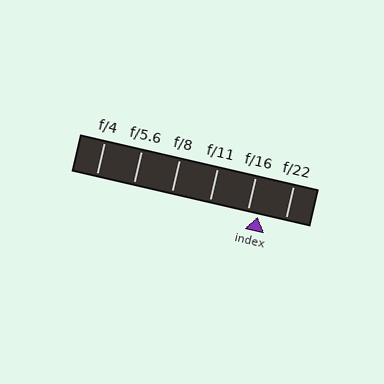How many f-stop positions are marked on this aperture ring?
There are 6 f-stop positions marked.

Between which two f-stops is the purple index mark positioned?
The index mark is between f/16 and f/22.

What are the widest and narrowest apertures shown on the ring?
The widest aperture shown is f/4 and the narrowest is f/22.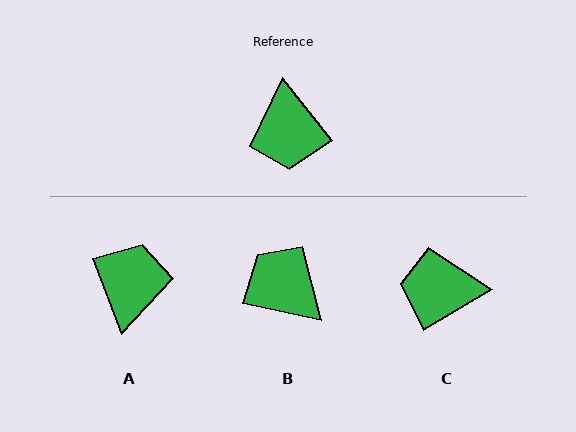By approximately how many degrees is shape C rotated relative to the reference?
Approximately 98 degrees clockwise.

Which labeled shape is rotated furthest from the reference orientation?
A, about 162 degrees away.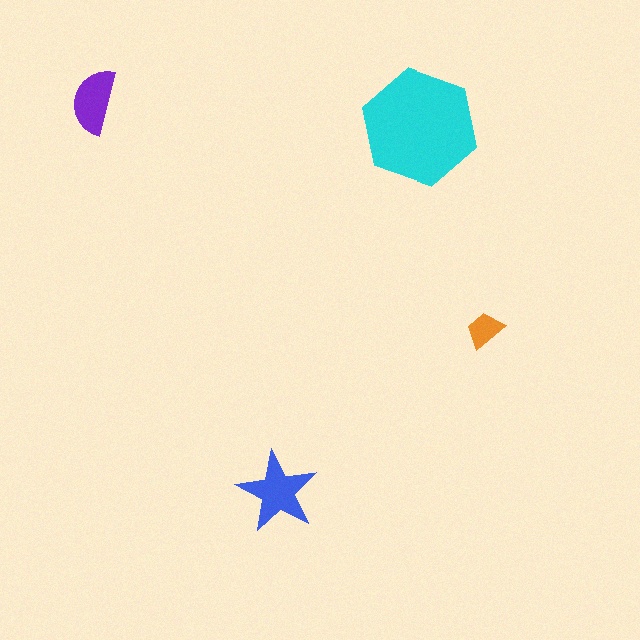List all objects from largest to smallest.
The cyan hexagon, the blue star, the purple semicircle, the orange trapezoid.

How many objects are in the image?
There are 4 objects in the image.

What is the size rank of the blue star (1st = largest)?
2nd.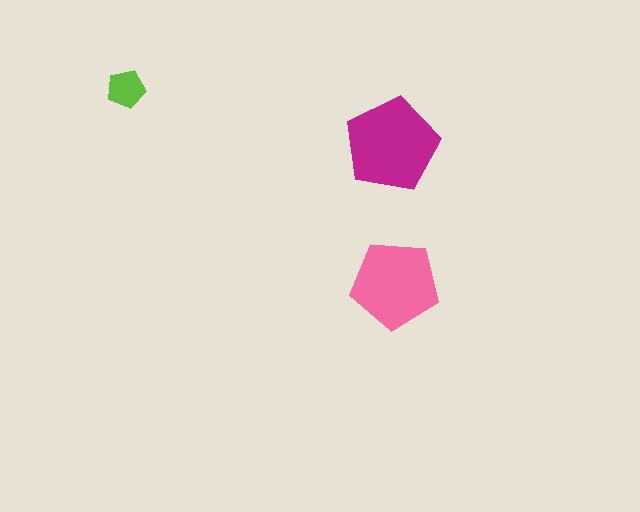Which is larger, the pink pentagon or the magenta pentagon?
The magenta one.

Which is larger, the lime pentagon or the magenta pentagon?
The magenta one.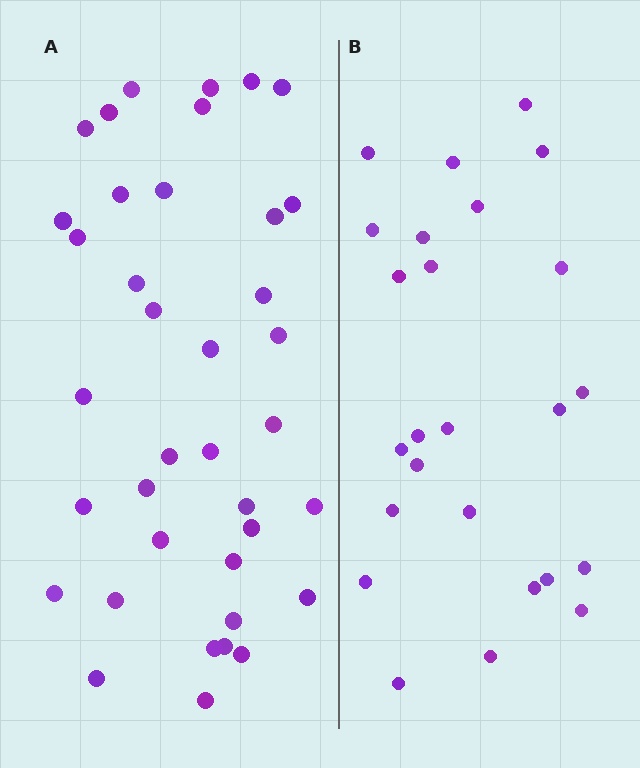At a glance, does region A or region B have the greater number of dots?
Region A (the left region) has more dots.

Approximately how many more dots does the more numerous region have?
Region A has approximately 15 more dots than region B.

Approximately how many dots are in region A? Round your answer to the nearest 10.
About 40 dots. (The exact count is 38, which rounds to 40.)